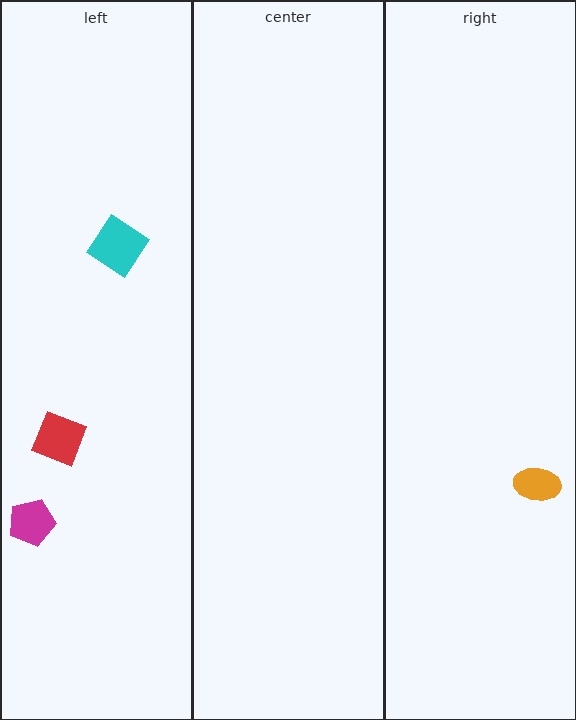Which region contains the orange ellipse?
The right region.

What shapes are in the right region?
The orange ellipse.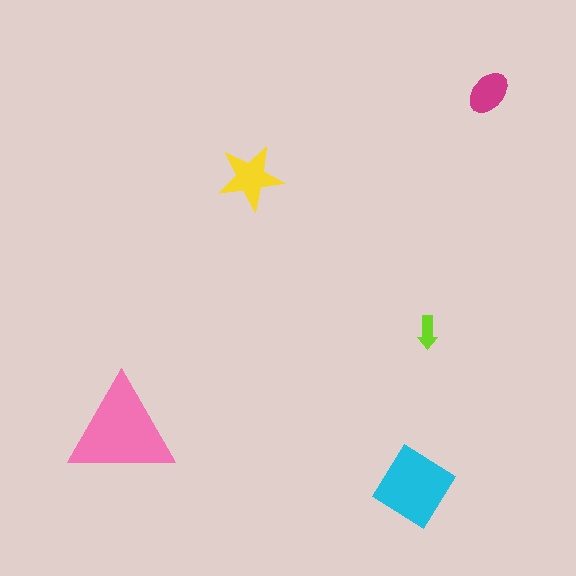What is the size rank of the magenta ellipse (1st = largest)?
4th.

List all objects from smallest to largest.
The lime arrow, the magenta ellipse, the yellow star, the cyan diamond, the pink triangle.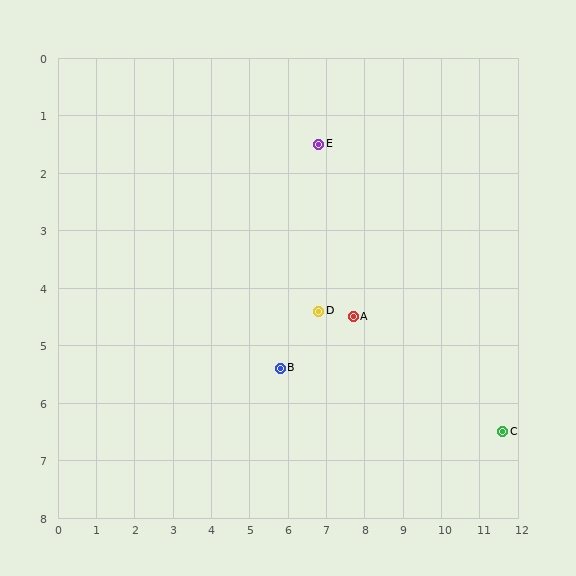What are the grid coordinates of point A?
Point A is at approximately (7.7, 4.5).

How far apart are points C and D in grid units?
Points C and D are about 5.2 grid units apart.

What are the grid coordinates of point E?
Point E is at approximately (6.8, 1.5).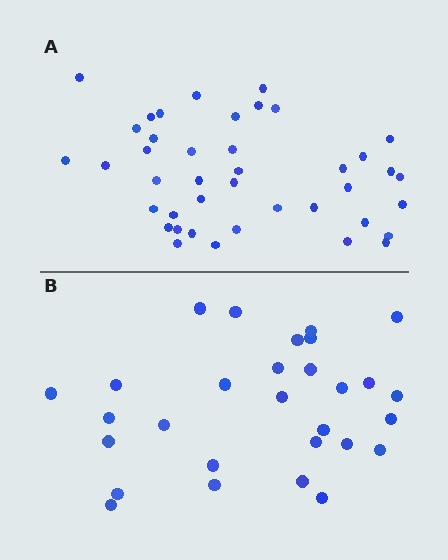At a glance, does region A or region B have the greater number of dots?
Region A (the top region) has more dots.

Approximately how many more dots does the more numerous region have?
Region A has roughly 12 or so more dots than region B.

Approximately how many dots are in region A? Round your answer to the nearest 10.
About 40 dots. (The exact count is 41, which rounds to 40.)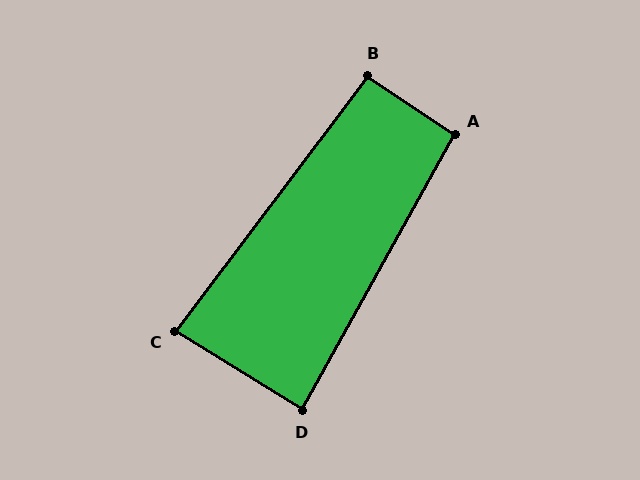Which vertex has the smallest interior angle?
C, at approximately 85 degrees.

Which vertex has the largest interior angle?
A, at approximately 95 degrees.